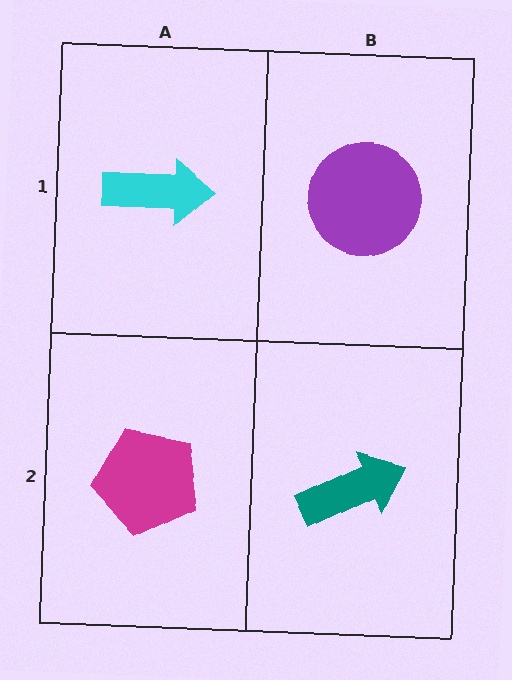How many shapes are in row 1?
2 shapes.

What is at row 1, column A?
A cyan arrow.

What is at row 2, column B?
A teal arrow.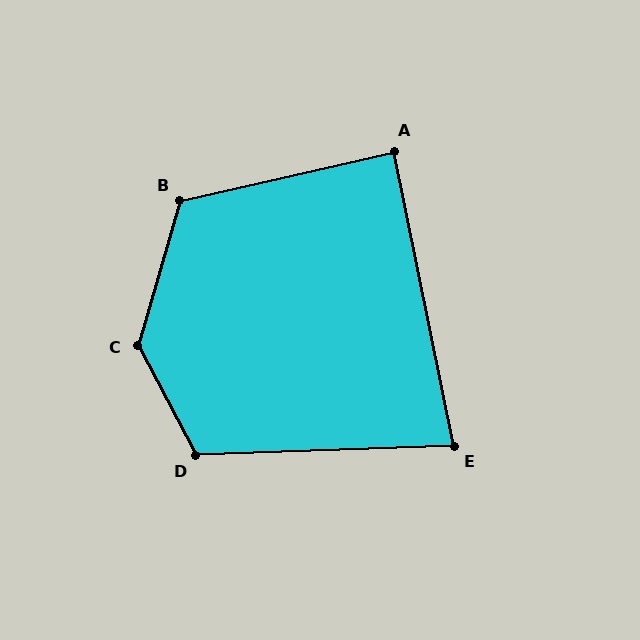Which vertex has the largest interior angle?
C, at approximately 136 degrees.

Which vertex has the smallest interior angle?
E, at approximately 81 degrees.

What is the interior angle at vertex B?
Approximately 119 degrees (obtuse).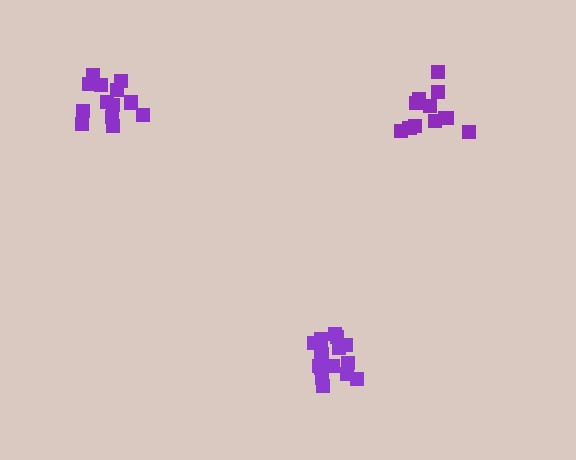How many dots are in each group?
Group 1: 13 dots, Group 2: 16 dots, Group 3: 12 dots (41 total).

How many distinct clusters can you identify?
There are 3 distinct clusters.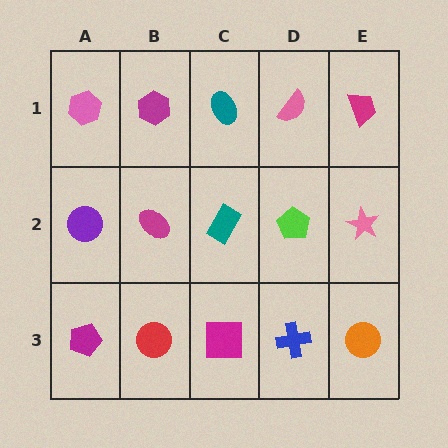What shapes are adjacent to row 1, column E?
A pink star (row 2, column E), a pink semicircle (row 1, column D).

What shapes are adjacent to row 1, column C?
A teal rectangle (row 2, column C), a magenta hexagon (row 1, column B), a pink semicircle (row 1, column D).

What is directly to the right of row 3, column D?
An orange circle.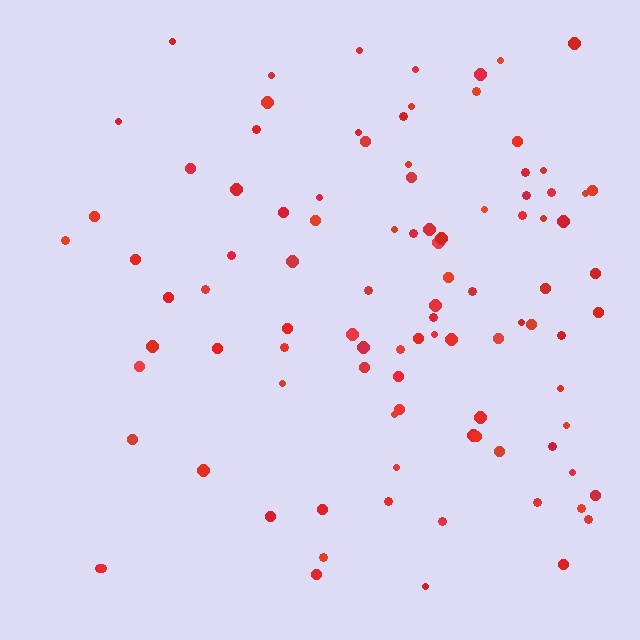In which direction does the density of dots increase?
From left to right, with the right side densest.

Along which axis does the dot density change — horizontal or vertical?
Horizontal.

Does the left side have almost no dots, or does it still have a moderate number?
Still a moderate number, just noticeably fewer than the right.